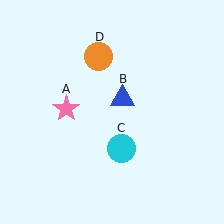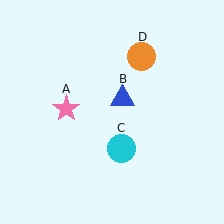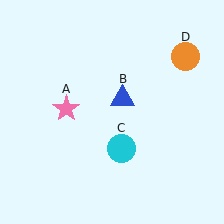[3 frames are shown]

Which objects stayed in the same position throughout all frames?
Pink star (object A) and blue triangle (object B) and cyan circle (object C) remained stationary.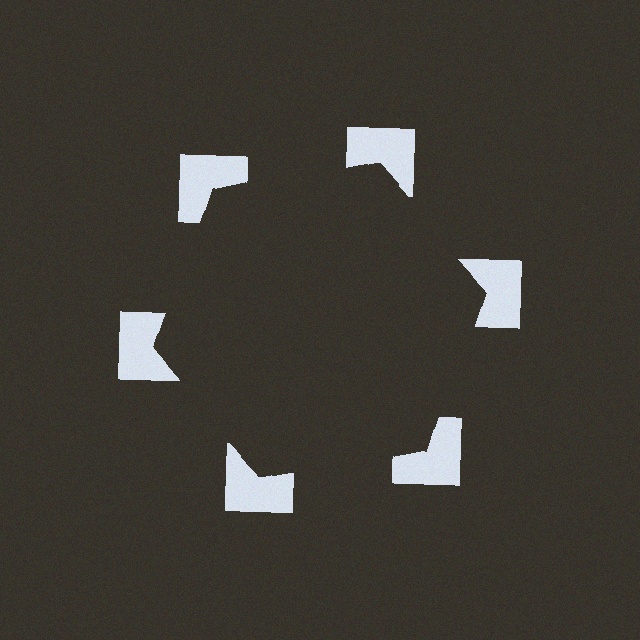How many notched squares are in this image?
There are 6 — one at each vertex of the illusory hexagon.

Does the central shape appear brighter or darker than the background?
It typically appears slightly darker than the background, even though no actual brightness change is drawn.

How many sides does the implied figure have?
6 sides.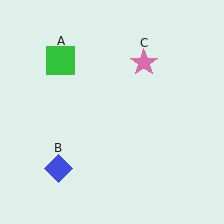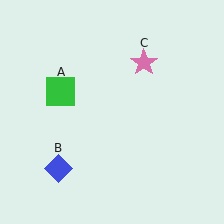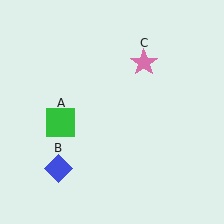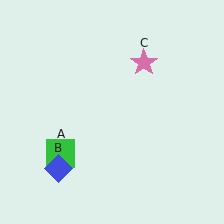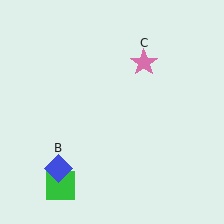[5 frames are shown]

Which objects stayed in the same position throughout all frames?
Blue diamond (object B) and pink star (object C) remained stationary.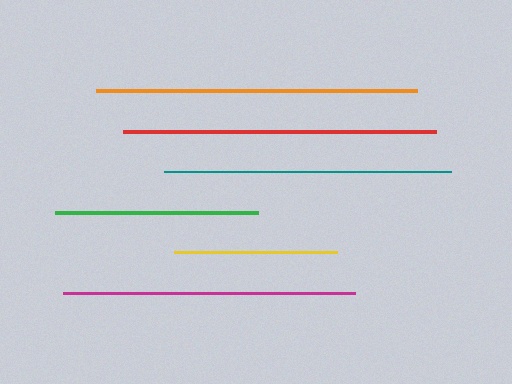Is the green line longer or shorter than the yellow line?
The green line is longer than the yellow line.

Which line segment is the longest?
The orange line is the longest at approximately 321 pixels.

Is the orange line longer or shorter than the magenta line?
The orange line is longer than the magenta line.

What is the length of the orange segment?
The orange segment is approximately 321 pixels long.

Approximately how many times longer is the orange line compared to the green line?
The orange line is approximately 1.6 times the length of the green line.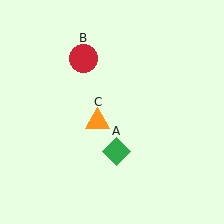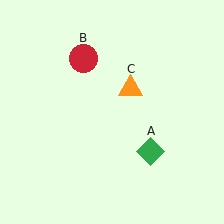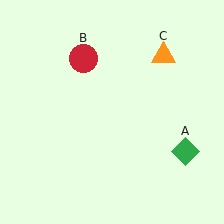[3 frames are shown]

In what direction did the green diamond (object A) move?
The green diamond (object A) moved right.